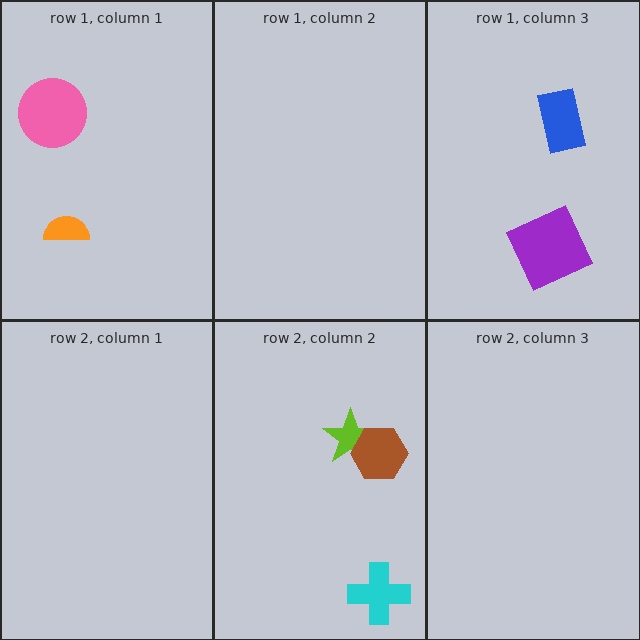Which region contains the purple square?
The row 1, column 3 region.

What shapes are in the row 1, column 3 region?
The blue rectangle, the purple square.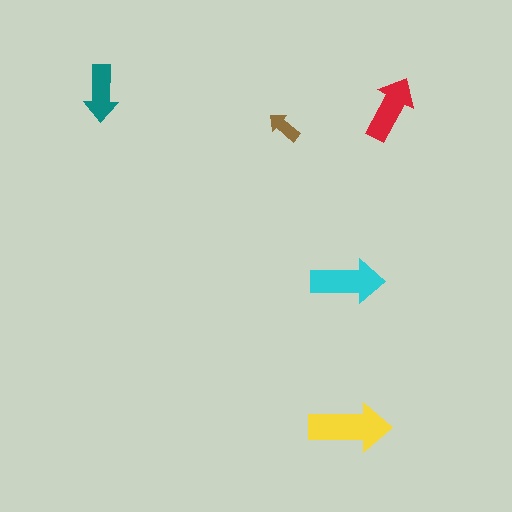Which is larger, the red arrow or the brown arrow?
The red one.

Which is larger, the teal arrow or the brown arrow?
The teal one.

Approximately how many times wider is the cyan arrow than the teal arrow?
About 1.5 times wider.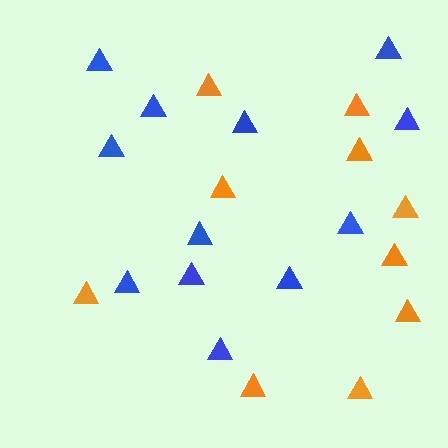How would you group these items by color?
There are 2 groups: one group of orange triangles (10) and one group of blue triangles (12).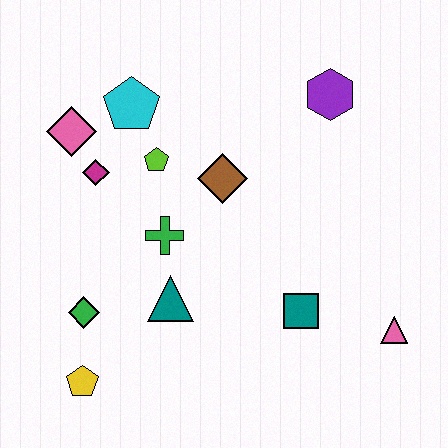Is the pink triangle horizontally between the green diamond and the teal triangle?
No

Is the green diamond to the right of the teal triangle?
No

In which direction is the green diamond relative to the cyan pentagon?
The green diamond is below the cyan pentagon.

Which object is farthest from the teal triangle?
The purple hexagon is farthest from the teal triangle.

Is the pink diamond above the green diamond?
Yes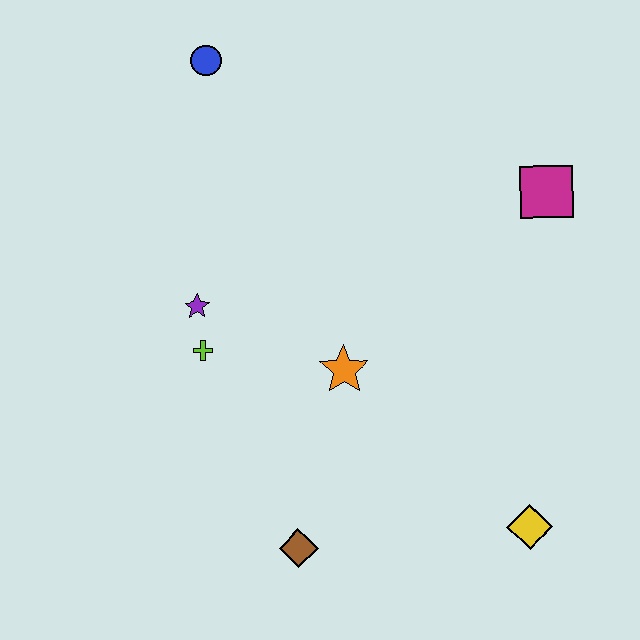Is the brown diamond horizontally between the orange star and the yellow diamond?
No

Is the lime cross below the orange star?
No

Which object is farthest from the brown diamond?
The blue circle is farthest from the brown diamond.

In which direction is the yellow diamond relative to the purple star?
The yellow diamond is to the right of the purple star.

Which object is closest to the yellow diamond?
The brown diamond is closest to the yellow diamond.